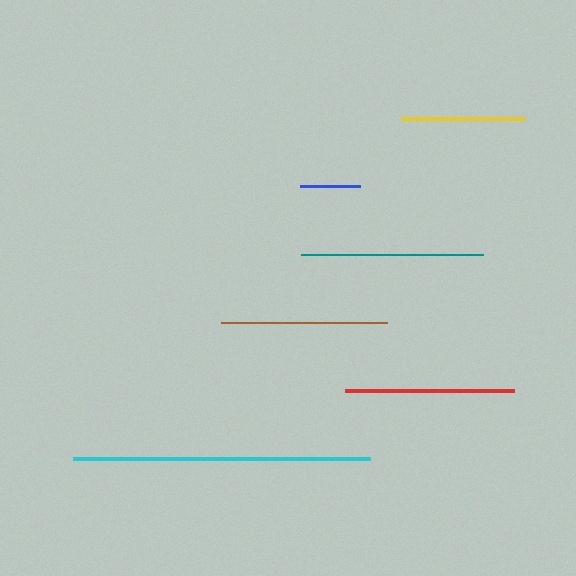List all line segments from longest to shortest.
From longest to shortest: cyan, teal, red, brown, yellow, blue.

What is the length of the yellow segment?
The yellow segment is approximately 124 pixels long.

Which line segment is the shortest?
The blue line is the shortest at approximately 60 pixels.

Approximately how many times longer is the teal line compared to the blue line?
The teal line is approximately 3.0 times the length of the blue line.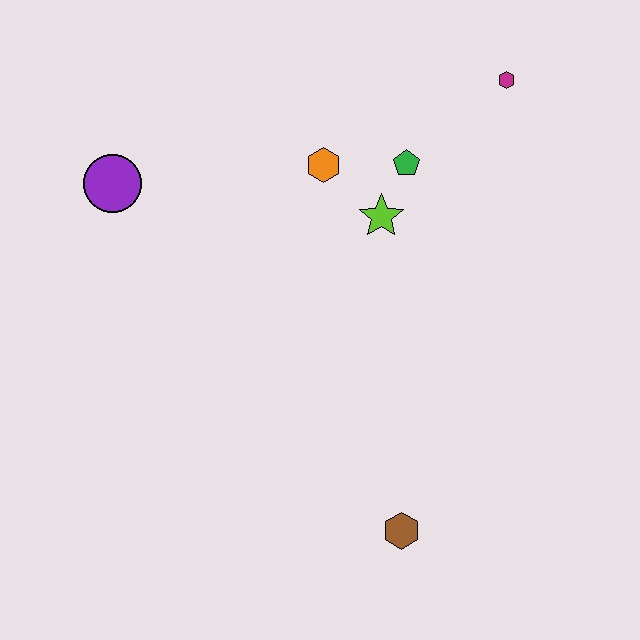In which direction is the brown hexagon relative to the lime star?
The brown hexagon is below the lime star.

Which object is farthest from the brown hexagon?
The magenta hexagon is farthest from the brown hexagon.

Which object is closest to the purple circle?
The orange hexagon is closest to the purple circle.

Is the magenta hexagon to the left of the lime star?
No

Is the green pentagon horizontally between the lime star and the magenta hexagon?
Yes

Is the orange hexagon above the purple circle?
Yes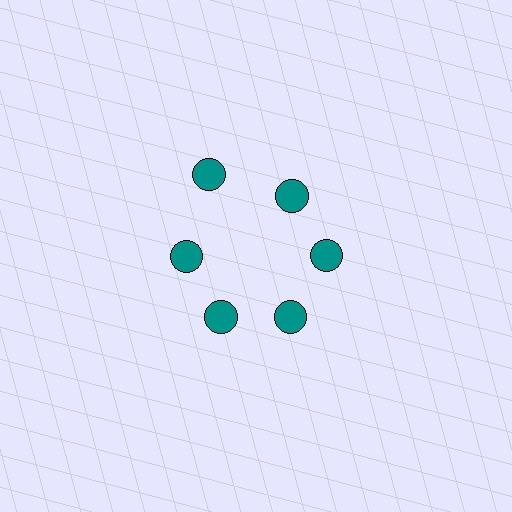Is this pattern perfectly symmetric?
No. The 6 teal circles are arranged in a ring, but one element near the 11 o'clock position is pushed outward from the center, breaking the 6-fold rotational symmetry.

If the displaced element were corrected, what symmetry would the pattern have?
It would have 6-fold rotational symmetry — the pattern would map onto itself every 60 degrees.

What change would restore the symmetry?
The symmetry would be restored by moving it inward, back onto the ring so that all 6 circles sit at equal angles and equal distance from the center.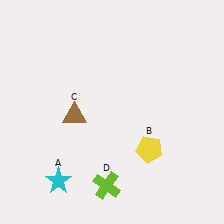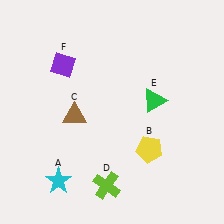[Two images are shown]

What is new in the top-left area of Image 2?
A purple diamond (F) was added in the top-left area of Image 2.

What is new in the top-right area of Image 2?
A green triangle (E) was added in the top-right area of Image 2.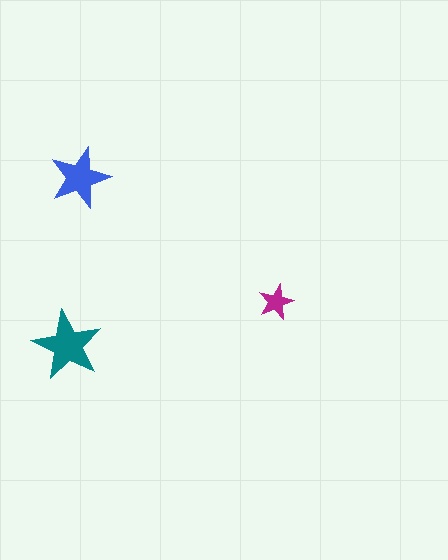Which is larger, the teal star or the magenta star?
The teal one.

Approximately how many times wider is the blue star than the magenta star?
About 1.5 times wider.